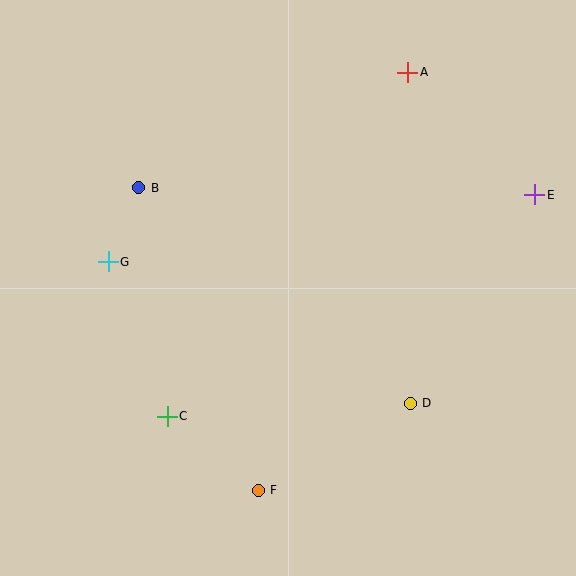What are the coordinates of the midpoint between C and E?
The midpoint between C and E is at (351, 305).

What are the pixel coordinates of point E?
Point E is at (535, 195).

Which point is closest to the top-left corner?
Point B is closest to the top-left corner.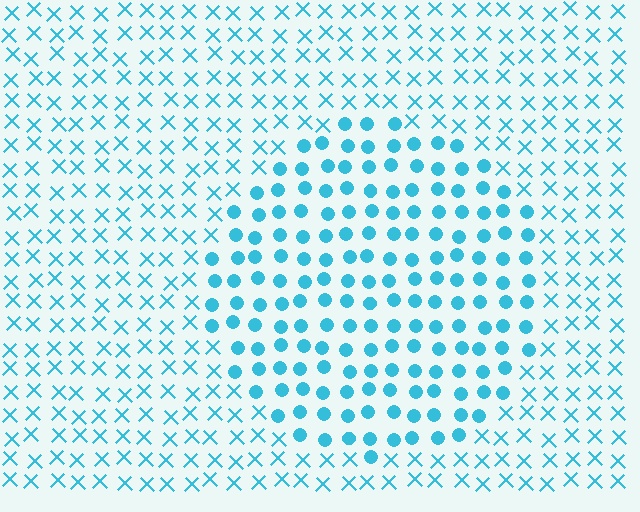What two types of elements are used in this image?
The image uses circles inside the circle region and X marks outside it.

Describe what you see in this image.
The image is filled with small cyan elements arranged in a uniform grid. A circle-shaped region contains circles, while the surrounding area contains X marks. The boundary is defined purely by the change in element shape.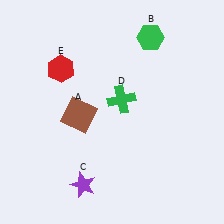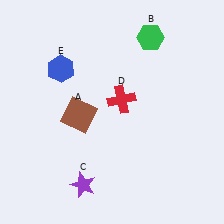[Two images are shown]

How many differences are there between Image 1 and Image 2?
There are 2 differences between the two images.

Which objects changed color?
D changed from green to red. E changed from red to blue.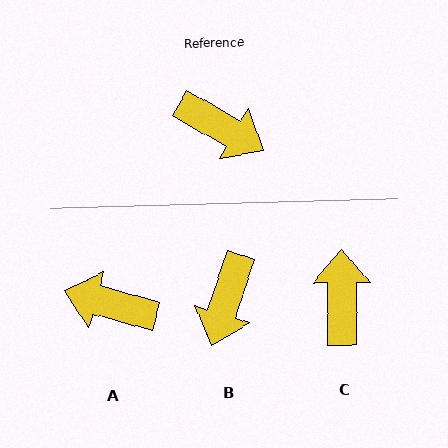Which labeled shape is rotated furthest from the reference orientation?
A, about 166 degrees away.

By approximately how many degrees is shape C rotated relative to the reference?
Approximately 120 degrees counter-clockwise.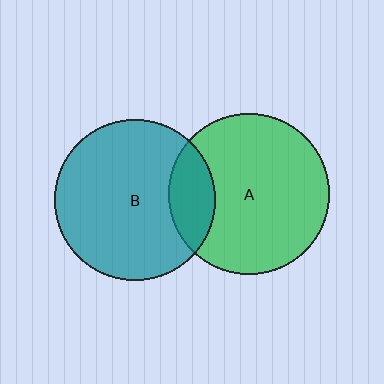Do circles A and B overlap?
Yes.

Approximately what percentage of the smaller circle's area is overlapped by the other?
Approximately 20%.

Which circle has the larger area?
Circle A (green).